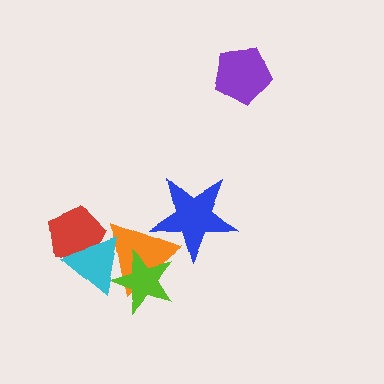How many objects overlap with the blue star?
1 object overlaps with the blue star.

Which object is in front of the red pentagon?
The cyan triangle is in front of the red pentagon.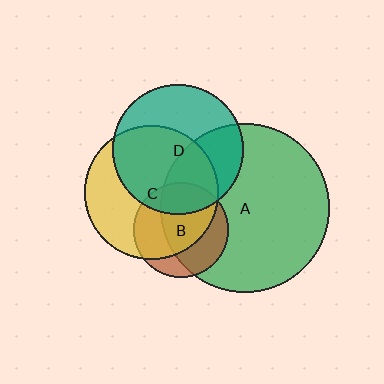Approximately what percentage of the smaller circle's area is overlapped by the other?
Approximately 25%.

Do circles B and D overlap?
Yes.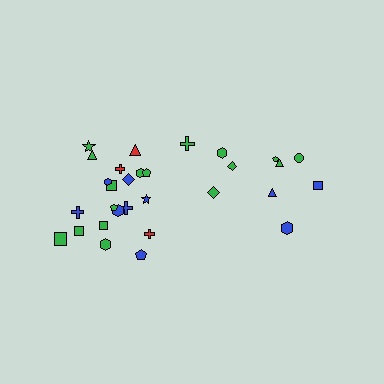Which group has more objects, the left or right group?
The left group.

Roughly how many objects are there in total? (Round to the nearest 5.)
Roughly 30 objects in total.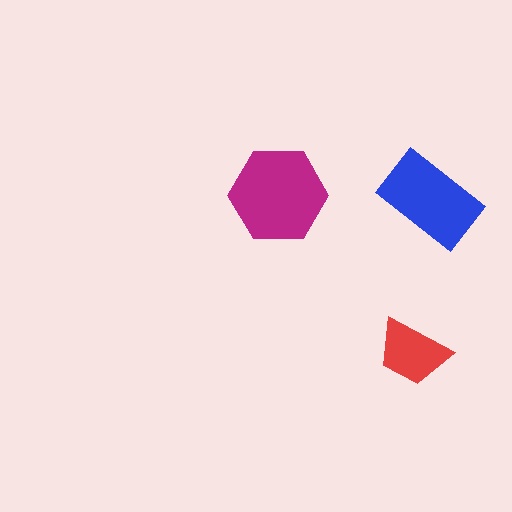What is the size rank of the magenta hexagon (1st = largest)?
1st.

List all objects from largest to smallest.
The magenta hexagon, the blue rectangle, the red trapezoid.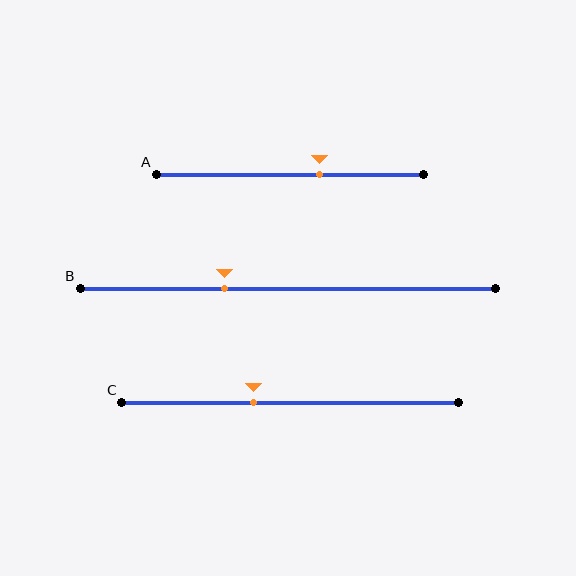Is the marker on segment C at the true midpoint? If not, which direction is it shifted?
No, the marker on segment C is shifted to the left by about 11% of the segment length.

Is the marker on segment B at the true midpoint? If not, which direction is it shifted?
No, the marker on segment B is shifted to the left by about 15% of the segment length.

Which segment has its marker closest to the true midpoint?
Segment C has its marker closest to the true midpoint.